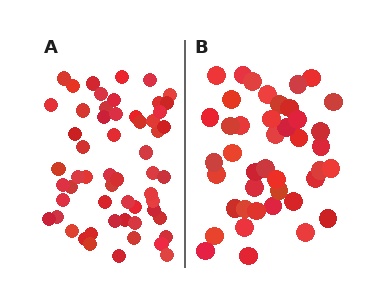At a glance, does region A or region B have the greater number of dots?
Region A (the left region) has more dots.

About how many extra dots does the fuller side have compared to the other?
Region A has approximately 15 more dots than region B.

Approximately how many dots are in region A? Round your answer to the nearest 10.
About 60 dots. (The exact count is 57, which rounds to 60.)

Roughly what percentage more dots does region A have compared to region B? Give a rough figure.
About 35% more.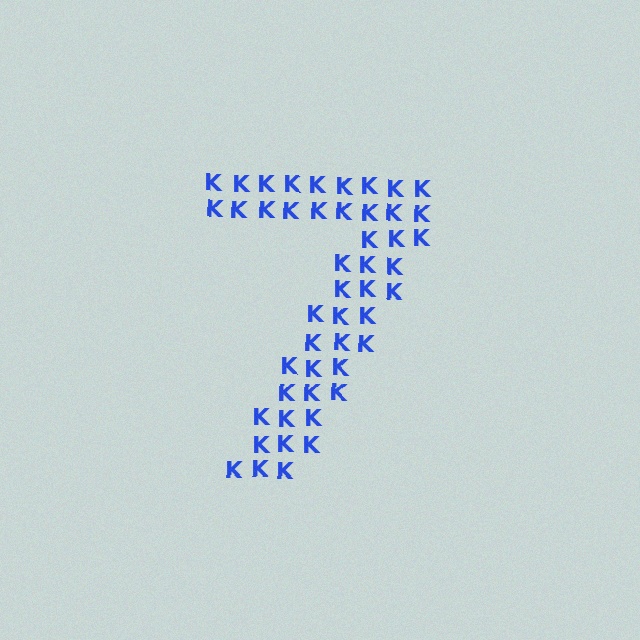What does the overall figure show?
The overall figure shows the digit 7.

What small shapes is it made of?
It is made of small letter K's.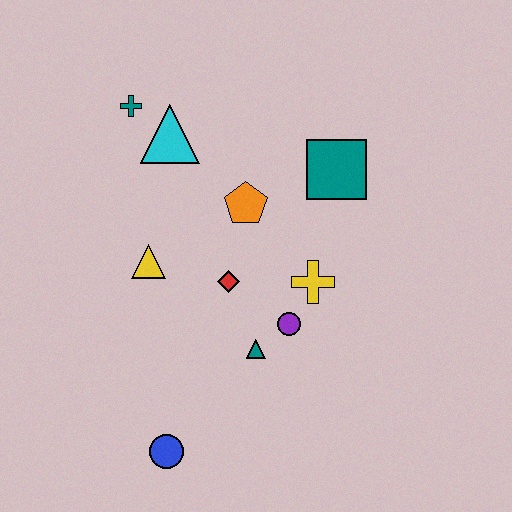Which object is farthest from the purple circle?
The teal cross is farthest from the purple circle.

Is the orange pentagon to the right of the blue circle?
Yes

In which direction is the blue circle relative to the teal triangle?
The blue circle is below the teal triangle.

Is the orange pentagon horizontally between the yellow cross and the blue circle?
Yes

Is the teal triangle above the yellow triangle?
No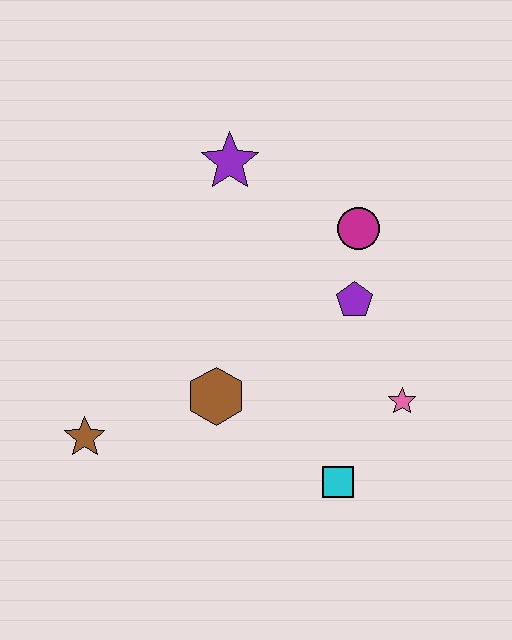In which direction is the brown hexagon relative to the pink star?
The brown hexagon is to the left of the pink star.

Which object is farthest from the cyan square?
The purple star is farthest from the cyan square.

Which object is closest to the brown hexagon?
The brown star is closest to the brown hexagon.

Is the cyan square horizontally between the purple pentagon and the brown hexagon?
Yes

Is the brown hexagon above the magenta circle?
No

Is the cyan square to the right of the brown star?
Yes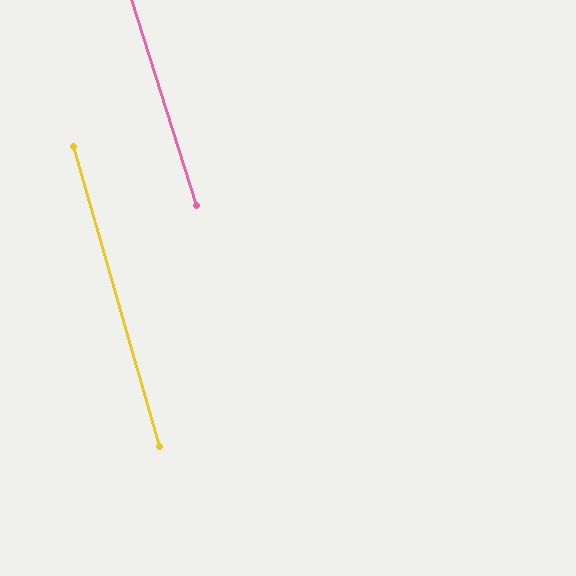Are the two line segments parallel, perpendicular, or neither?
Parallel — their directions differ by only 1.4°.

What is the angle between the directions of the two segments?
Approximately 1 degree.